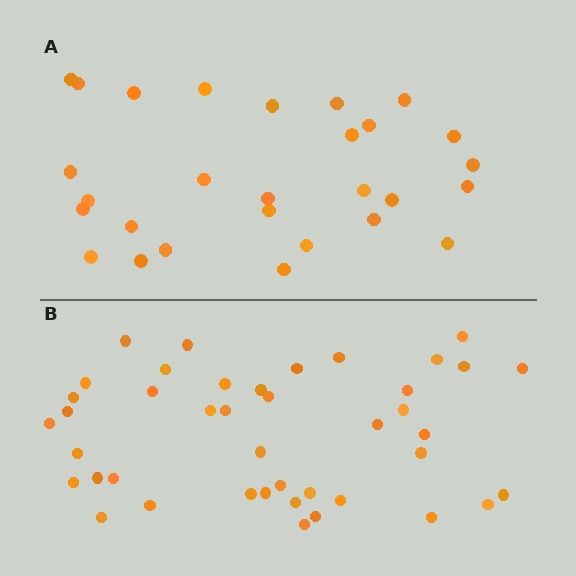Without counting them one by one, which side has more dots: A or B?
Region B (the bottom region) has more dots.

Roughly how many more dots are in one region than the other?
Region B has approximately 15 more dots than region A.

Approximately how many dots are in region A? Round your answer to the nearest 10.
About 30 dots. (The exact count is 28, which rounds to 30.)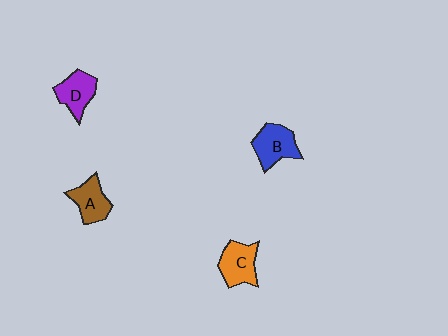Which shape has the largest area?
Shape B (blue).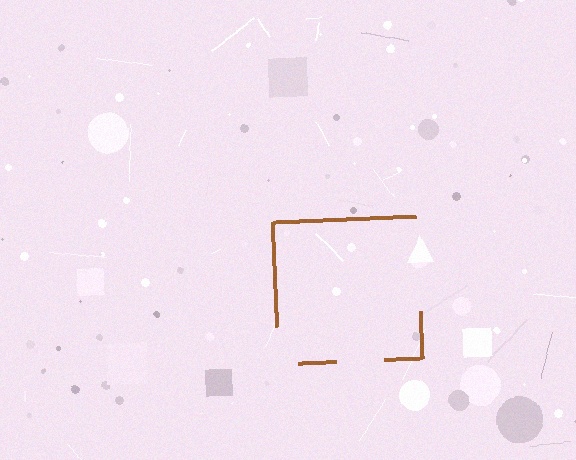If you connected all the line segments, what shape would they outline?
They would outline a square.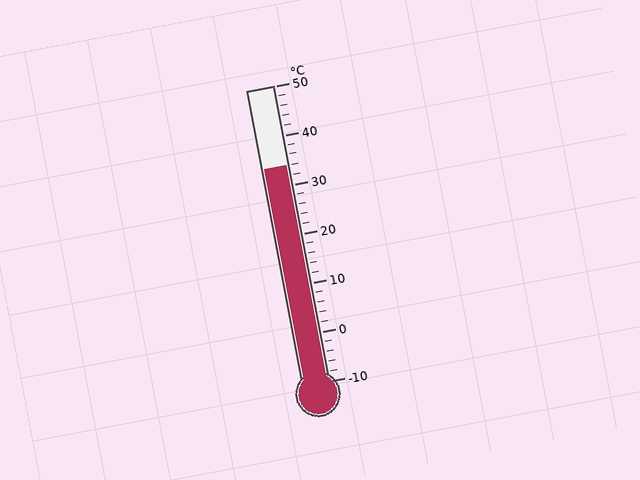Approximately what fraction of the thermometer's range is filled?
The thermometer is filled to approximately 75% of its range.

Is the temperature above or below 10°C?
The temperature is above 10°C.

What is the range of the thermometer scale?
The thermometer scale ranges from -10°C to 50°C.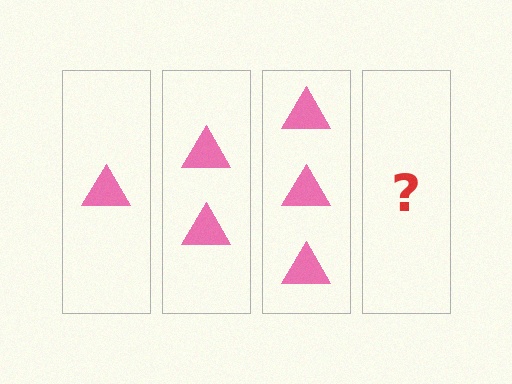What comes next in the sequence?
The next element should be 4 triangles.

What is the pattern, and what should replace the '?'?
The pattern is that each step adds one more triangle. The '?' should be 4 triangles.